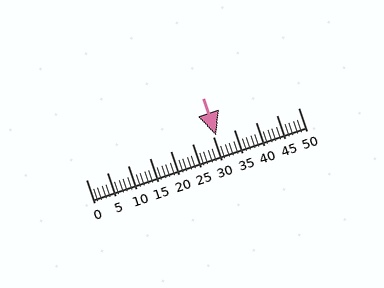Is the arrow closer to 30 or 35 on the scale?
The arrow is closer to 30.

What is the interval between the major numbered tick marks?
The major tick marks are spaced 5 units apart.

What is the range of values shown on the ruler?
The ruler shows values from 0 to 50.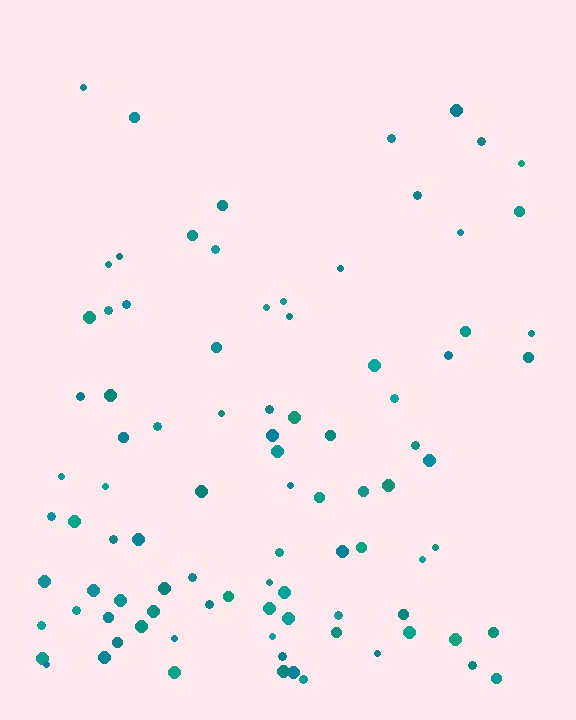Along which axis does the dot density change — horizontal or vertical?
Vertical.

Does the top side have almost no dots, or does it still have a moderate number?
Still a moderate number, just noticeably fewer than the bottom.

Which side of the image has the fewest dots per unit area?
The top.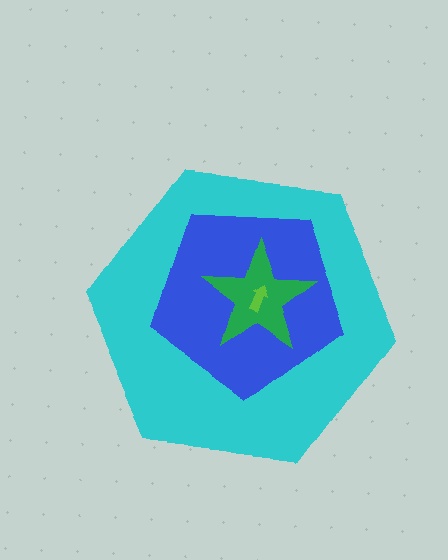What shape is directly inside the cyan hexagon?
The blue pentagon.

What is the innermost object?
The lime arrow.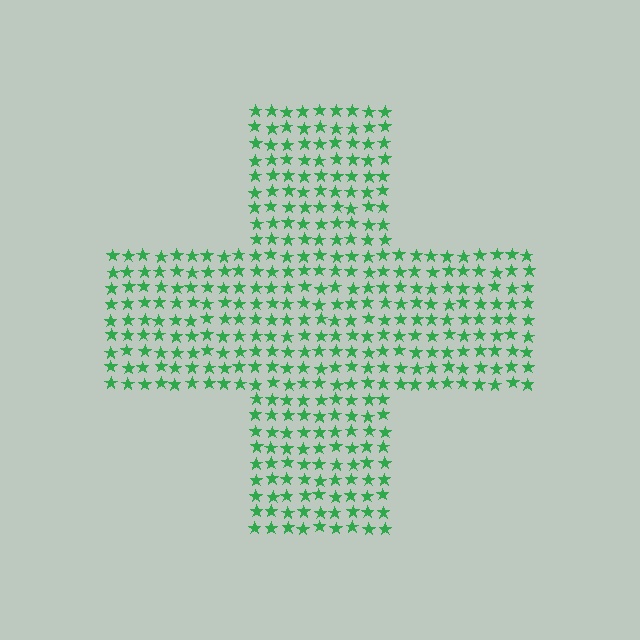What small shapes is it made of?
It is made of small stars.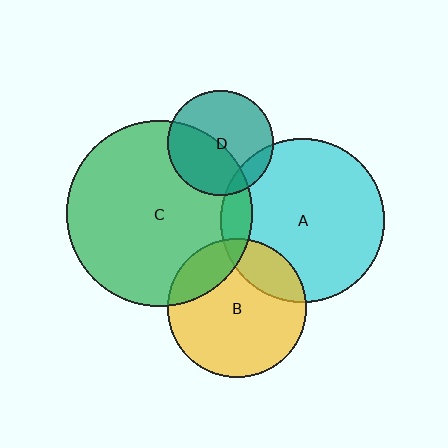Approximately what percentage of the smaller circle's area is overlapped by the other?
Approximately 20%.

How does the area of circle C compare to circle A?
Approximately 1.3 times.